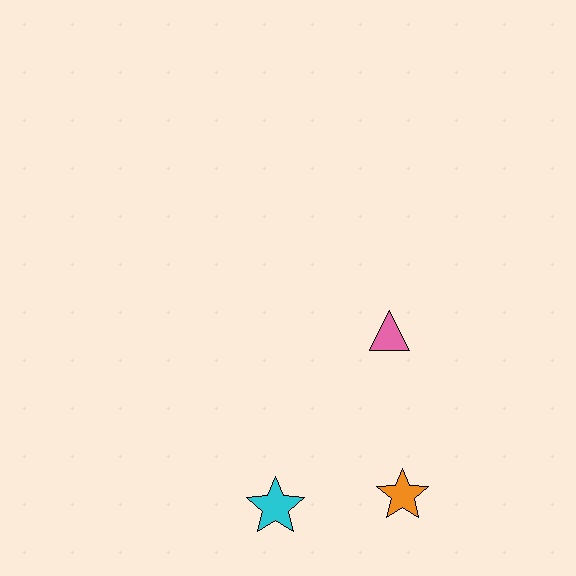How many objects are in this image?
There are 3 objects.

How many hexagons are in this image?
There are no hexagons.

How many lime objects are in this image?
There are no lime objects.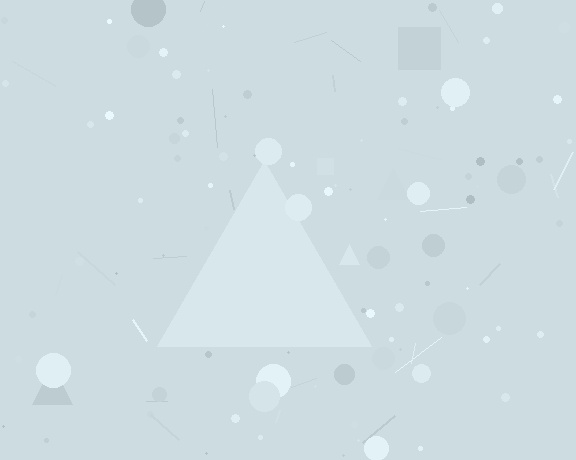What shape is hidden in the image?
A triangle is hidden in the image.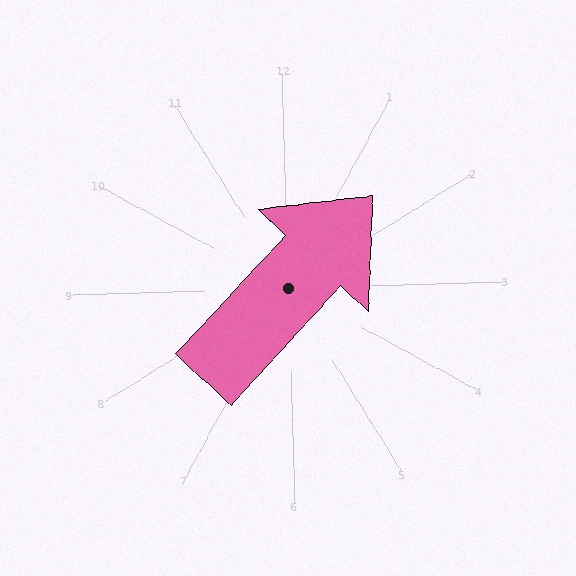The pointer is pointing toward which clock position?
Roughly 1 o'clock.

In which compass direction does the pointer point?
Northeast.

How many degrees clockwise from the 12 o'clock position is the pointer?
Approximately 44 degrees.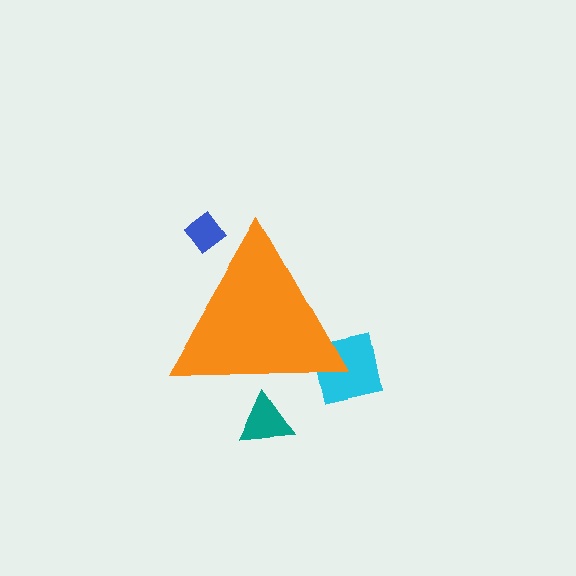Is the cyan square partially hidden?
Yes, the cyan square is partially hidden behind the orange triangle.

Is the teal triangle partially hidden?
Yes, the teal triangle is partially hidden behind the orange triangle.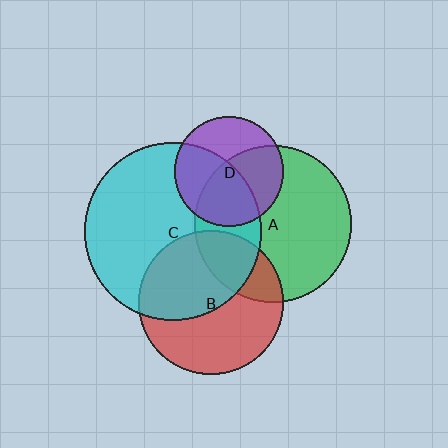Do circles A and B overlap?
Yes.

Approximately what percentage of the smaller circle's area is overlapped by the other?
Approximately 25%.